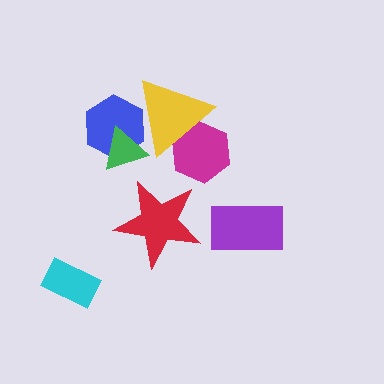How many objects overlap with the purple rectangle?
0 objects overlap with the purple rectangle.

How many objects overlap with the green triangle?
2 objects overlap with the green triangle.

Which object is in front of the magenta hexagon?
The yellow triangle is in front of the magenta hexagon.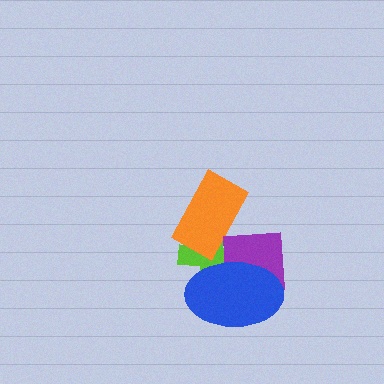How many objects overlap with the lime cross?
3 objects overlap with the lime cross.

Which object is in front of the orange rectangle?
The purple square is in front of the orange rectangle.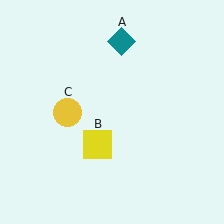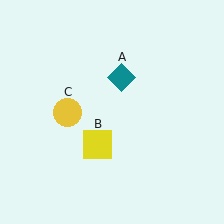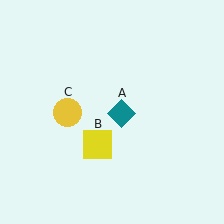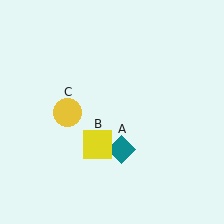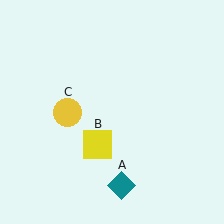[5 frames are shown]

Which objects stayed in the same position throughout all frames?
Yellow square (object B) and yellow circle (object C) remained stationary.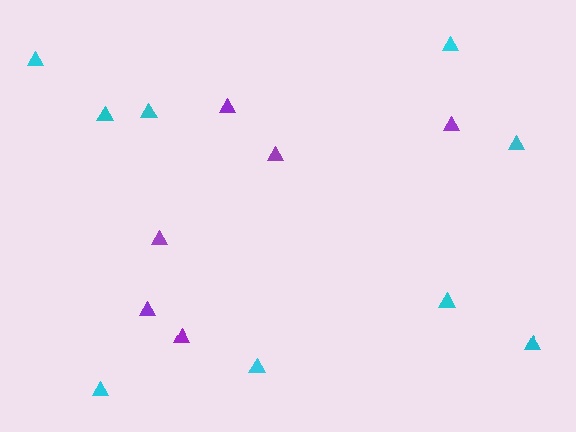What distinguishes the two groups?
There are 2 groups: one group of purple triangles (6) and one group of cyan triangles (9).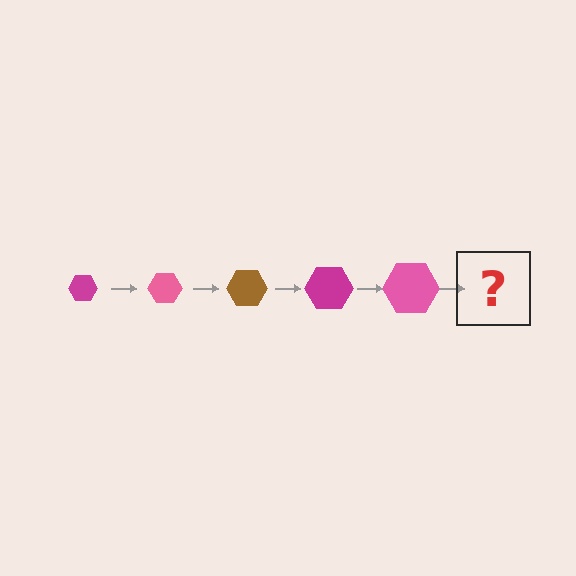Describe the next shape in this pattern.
It should be a brown hexagon, larger than the previous one.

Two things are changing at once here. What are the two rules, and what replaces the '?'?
The two rules are that the hexagon grows larger each step and the color cycles through magenta, pink, and brown. The '?' should be a brown hexagon, larger than the previous one.